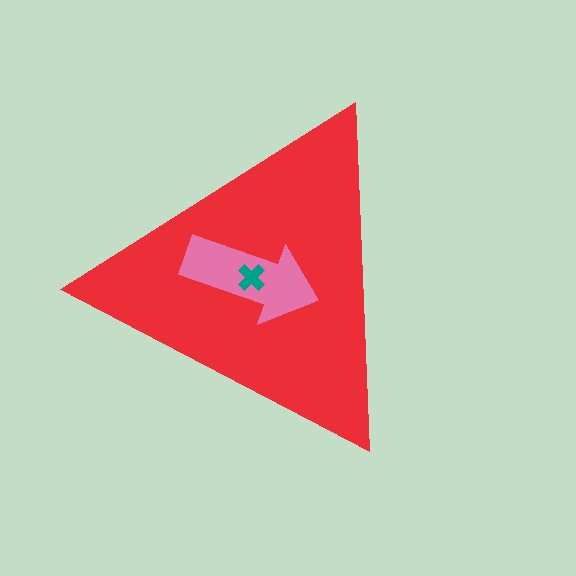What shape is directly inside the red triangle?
The pink arrow.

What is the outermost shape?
The red triangle.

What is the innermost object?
The teal cross.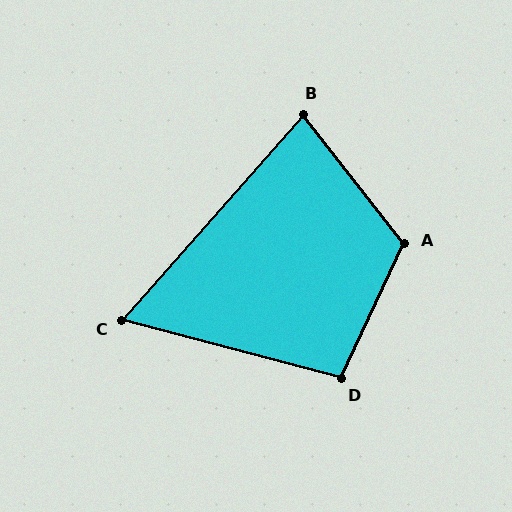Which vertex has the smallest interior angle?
C, at approximately 63 degrees.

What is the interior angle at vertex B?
Approximately 80 degrees (acute).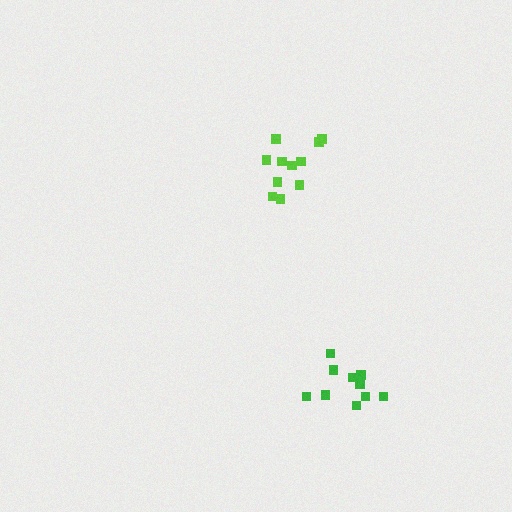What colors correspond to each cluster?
The clusters are colored: green, lime.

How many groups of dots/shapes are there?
There are 2 groups.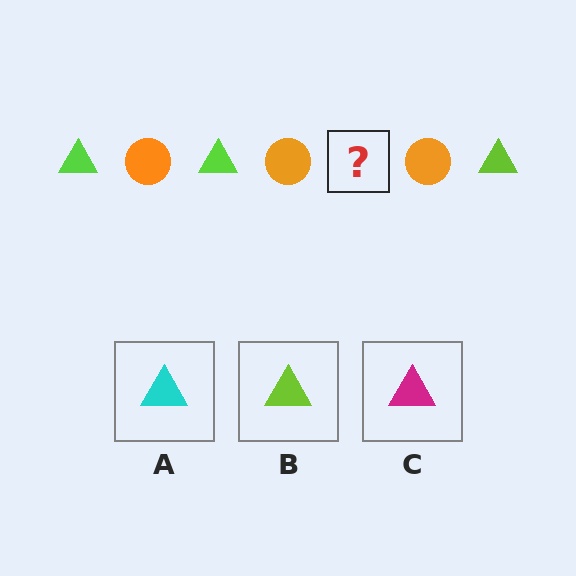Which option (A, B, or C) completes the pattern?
B.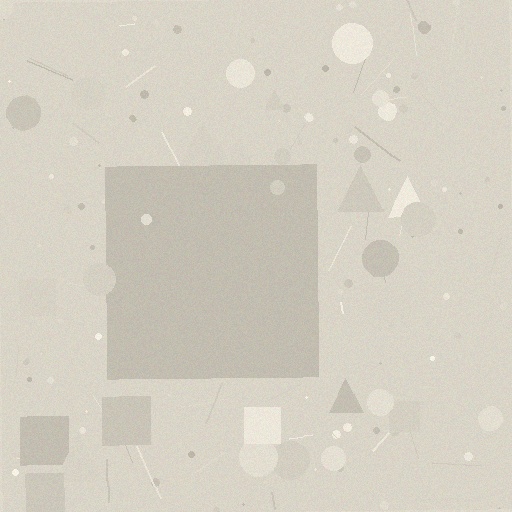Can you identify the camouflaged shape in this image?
The camouflaged shape is a square.